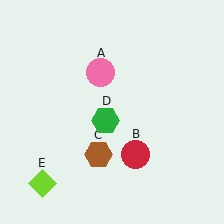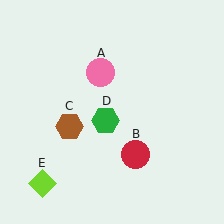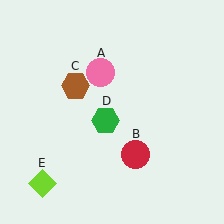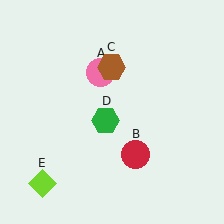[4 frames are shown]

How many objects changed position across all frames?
1 object changed position: brown hexagon (object C).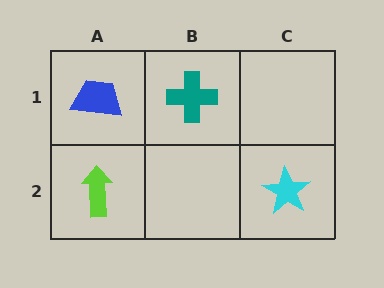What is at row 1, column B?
A teal cross.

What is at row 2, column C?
A cyan star.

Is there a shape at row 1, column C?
No, that cell is empty.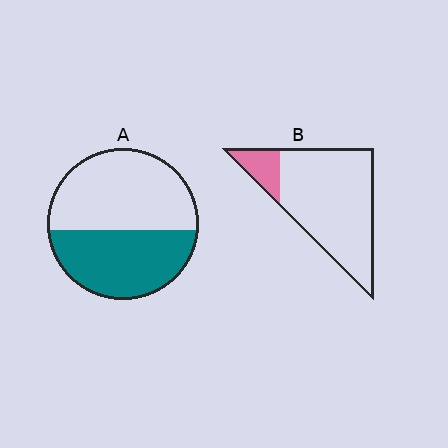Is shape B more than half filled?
No.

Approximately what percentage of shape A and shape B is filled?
A is approximately 45% and B is approximately 15%.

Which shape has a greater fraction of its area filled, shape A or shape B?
Shape A.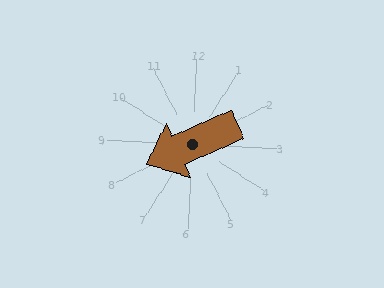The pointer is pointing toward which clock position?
Roughly 8 o'clock.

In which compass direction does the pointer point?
Southwest.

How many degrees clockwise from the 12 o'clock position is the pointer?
Approximately 243 degrees.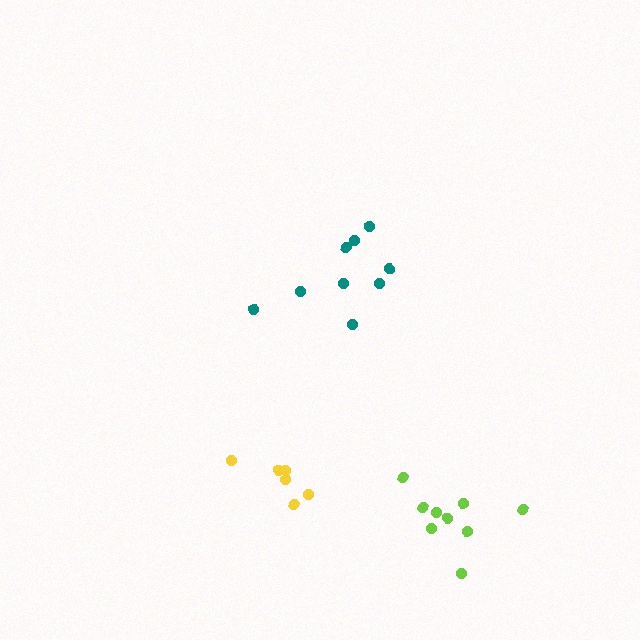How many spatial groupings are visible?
There are 3 spatial groupings.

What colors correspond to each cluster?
The clusters are colored: teal, lime, yellow.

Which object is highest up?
The teal cluster is topmost.